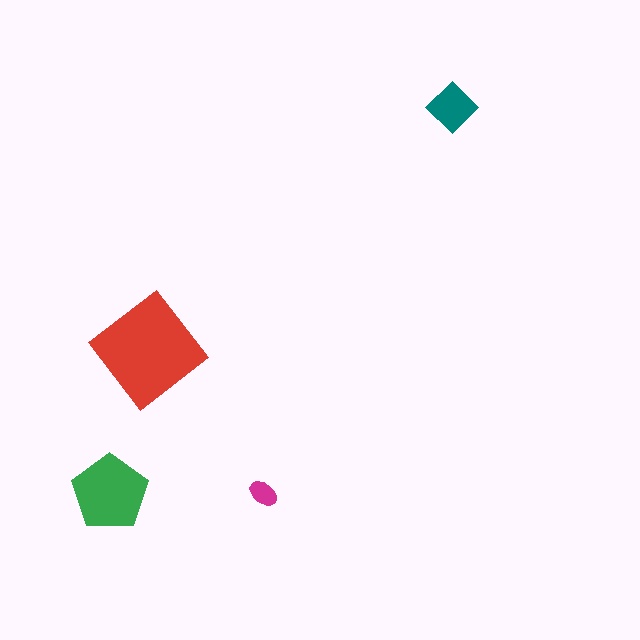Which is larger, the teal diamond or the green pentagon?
The green pentagon.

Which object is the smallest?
The magenta ellipse.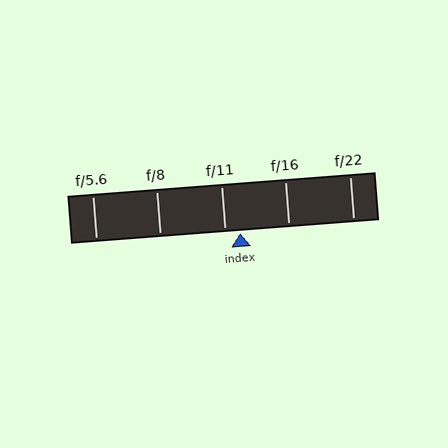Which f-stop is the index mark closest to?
The index mark is closest to f/11.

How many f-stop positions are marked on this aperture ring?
There are 5 f-stop positions marked.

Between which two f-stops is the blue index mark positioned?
The index mark is between f/11 and f/16.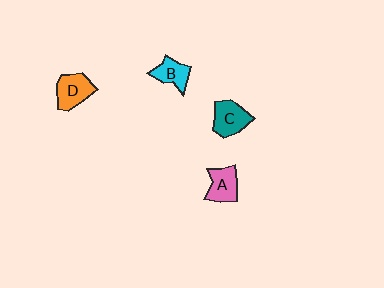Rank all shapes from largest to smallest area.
From largest to smallest: C (teal), D (orange), A (pink), B (cyan).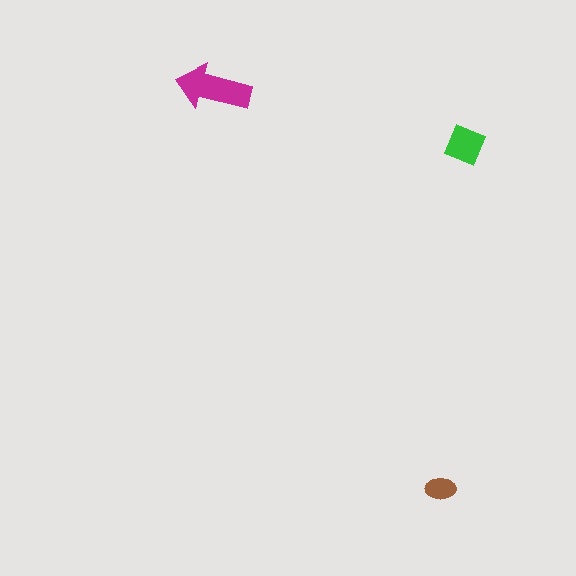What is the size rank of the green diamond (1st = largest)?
2nd.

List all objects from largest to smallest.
The magenta arrow, the green diamond, the brown ellipse.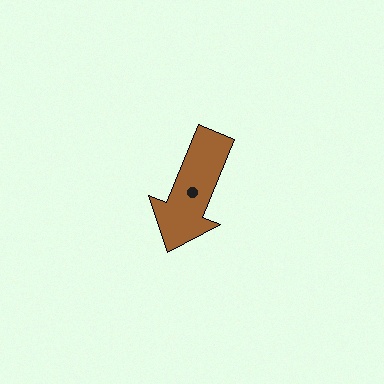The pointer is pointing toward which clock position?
Roughly 7 o'clock.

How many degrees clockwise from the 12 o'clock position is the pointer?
Approximately 202 degrees.